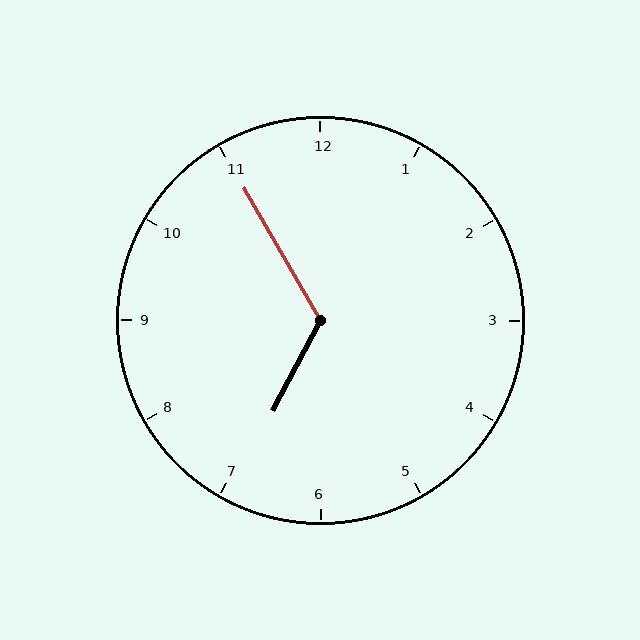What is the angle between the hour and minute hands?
Approximately 122 degrees.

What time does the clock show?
6:55.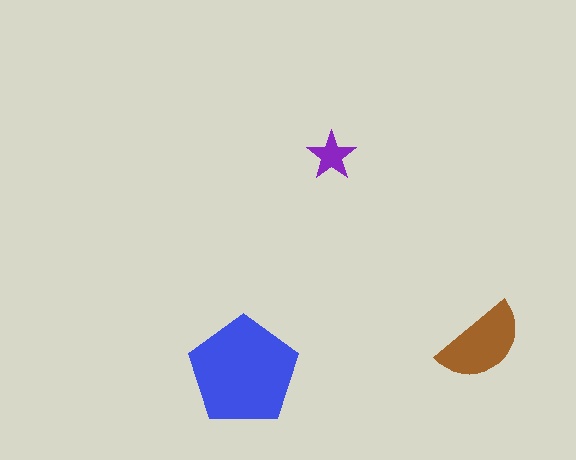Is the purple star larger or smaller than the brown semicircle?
Smaller.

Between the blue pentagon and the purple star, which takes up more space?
The blue pentagon.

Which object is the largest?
The blue pentagon.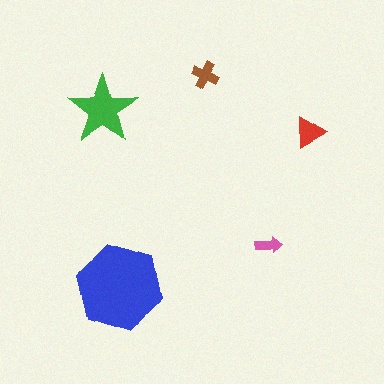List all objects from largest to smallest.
The blue hexagon, the green star, the red triangle, the brown cross, the pink arrow.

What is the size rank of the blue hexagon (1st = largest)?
1st.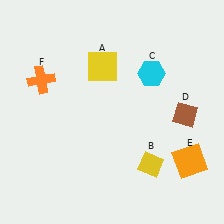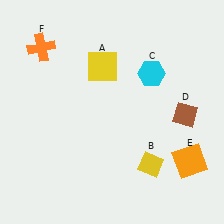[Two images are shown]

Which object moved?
The orange cross (F) moved up.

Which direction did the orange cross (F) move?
The orange cross (F) moved up.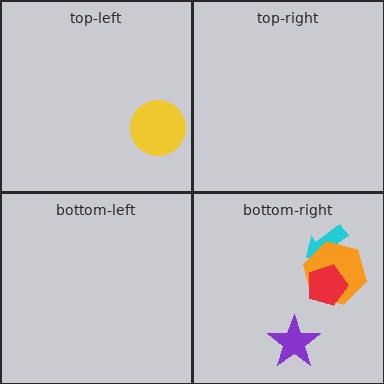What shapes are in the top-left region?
The yellow circle.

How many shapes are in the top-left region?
1.